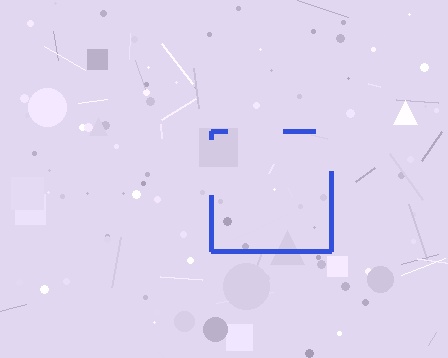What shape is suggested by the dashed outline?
The dashed outline suggests a square.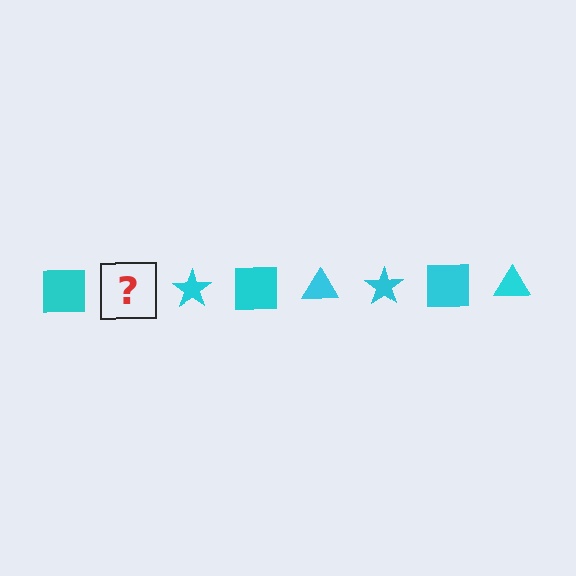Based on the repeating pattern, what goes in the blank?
The blank should be a cyan triangle.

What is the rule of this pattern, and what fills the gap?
The rule is that the pattern cycles through square, triangle, star shapes in cyan. The gap should be filled with a cyan triangle.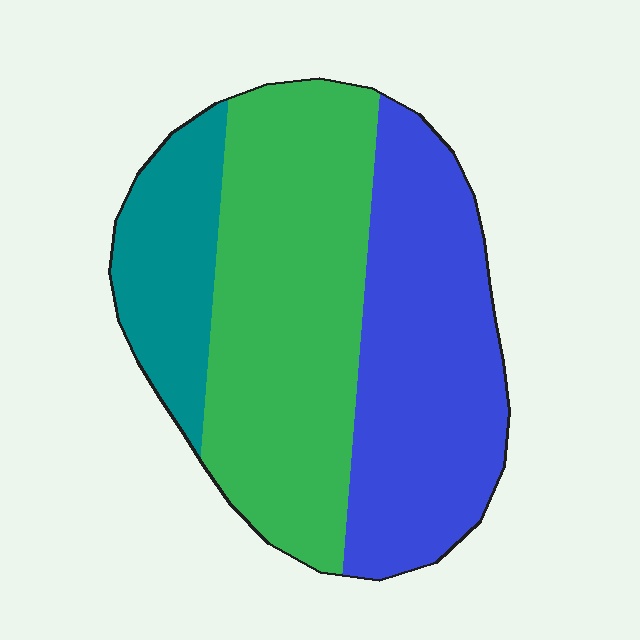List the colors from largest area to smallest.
From largest to smallest: green, blue, teal.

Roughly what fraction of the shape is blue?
Blue takes up between a quarter and a half of the shape.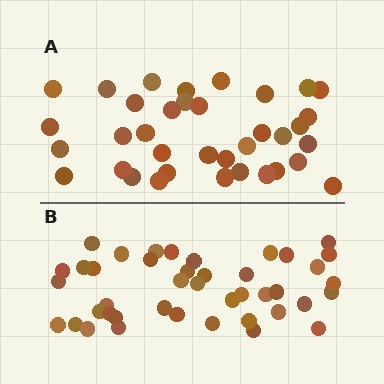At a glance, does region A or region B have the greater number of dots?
Region B (the bottom region) has more dots.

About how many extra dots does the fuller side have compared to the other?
Region B has about 6 more dots than region A.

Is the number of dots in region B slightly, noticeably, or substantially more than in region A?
Region B has only slightly more — the two regions are fairly close. The ratio is roughly 1.2 to 1.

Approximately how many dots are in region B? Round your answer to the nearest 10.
About 40 dots. (The exact count is 42, which rounds to 40.)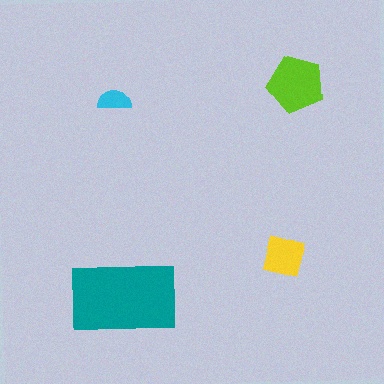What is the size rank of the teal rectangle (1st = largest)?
1st.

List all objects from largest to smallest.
The teal rectangle, the lime pentagon, the yellow square, the cyan semicircle.